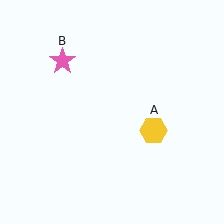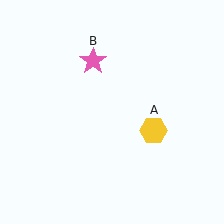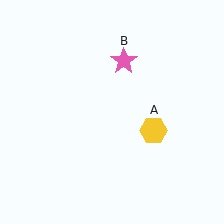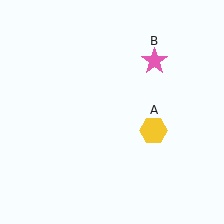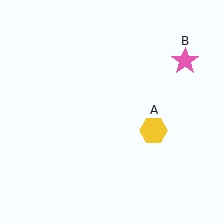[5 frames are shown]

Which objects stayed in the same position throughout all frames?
Yellow hexagon (object A) remained stationary.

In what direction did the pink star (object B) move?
The pink star (object B) moved right.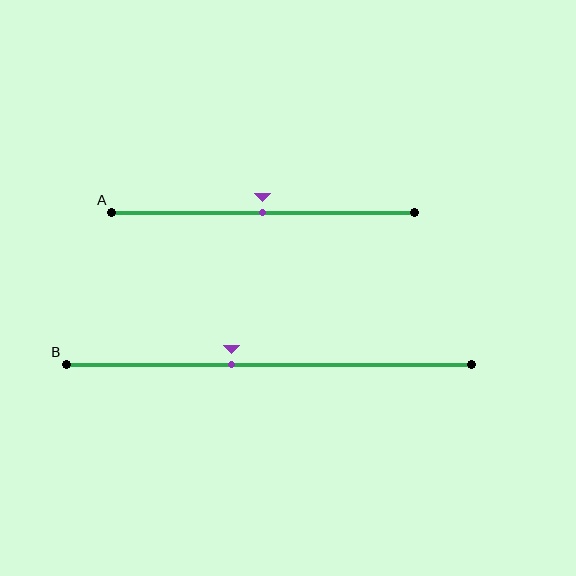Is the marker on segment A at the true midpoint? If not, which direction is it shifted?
Yes, the marker on segment A is at the true midpoint.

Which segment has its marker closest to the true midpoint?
Segment A has its marker closest to the true midpoint.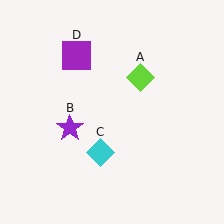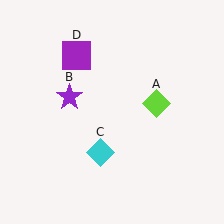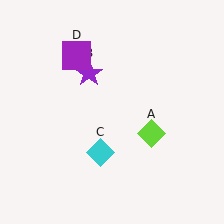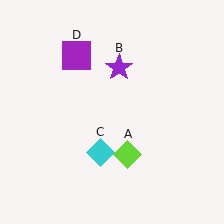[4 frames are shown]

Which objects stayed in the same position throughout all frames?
Cyan diamond (object C) and purple square (object D) remained stationary.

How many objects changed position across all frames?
2 objects changed position: lime diamond (object A), purple star (object B).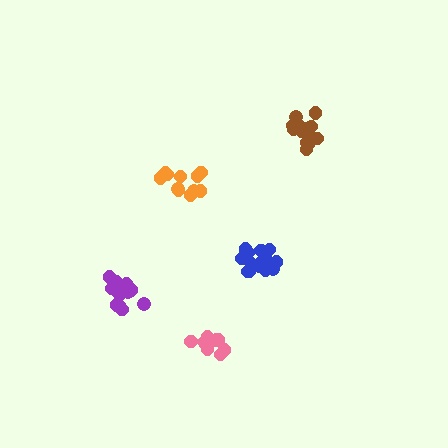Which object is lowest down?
The pink cluster is bottommost.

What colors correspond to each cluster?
The clusters are colored: orange, pink, blue, purple, brown.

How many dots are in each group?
Group 1: 11 dots, Group 2: 10 dots, Group 3: 16 dots, Group 4: 13 dots, Group 5: 14 dots (64 total).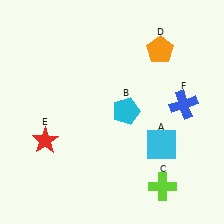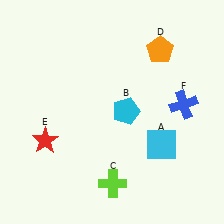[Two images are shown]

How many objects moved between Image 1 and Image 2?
1 object moved between the two images.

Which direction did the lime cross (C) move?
The lime cross (C) moved left.